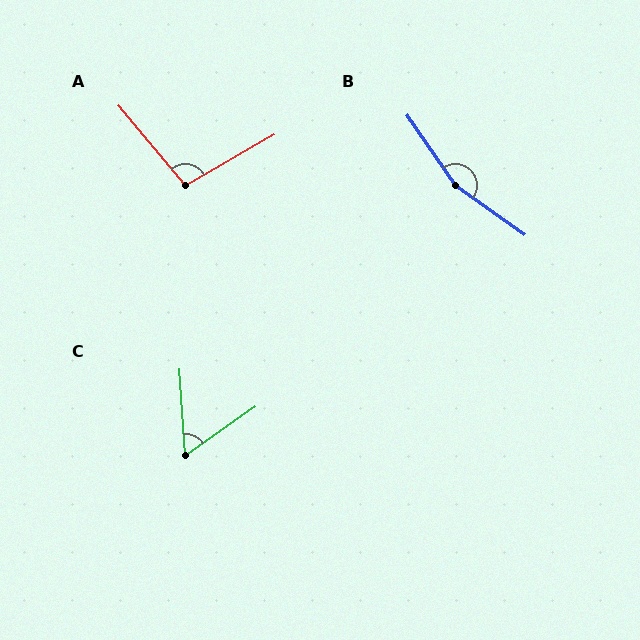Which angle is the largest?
B, at approximately 160 degrees.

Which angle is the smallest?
C, at approximately 58 degrees.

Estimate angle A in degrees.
Approximately 101 degrees.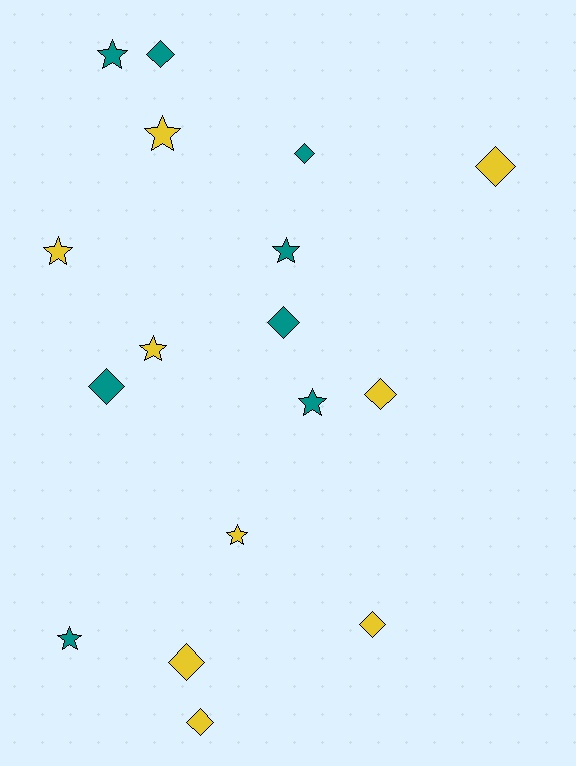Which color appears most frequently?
Yellow, with 9 objects.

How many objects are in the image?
There are 17 objects.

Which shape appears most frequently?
Diamond, with 9 objects.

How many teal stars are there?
There are 4 teal stars.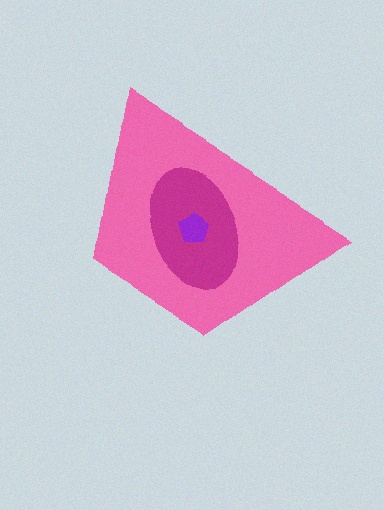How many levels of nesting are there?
3.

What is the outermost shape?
The pink trapezoid.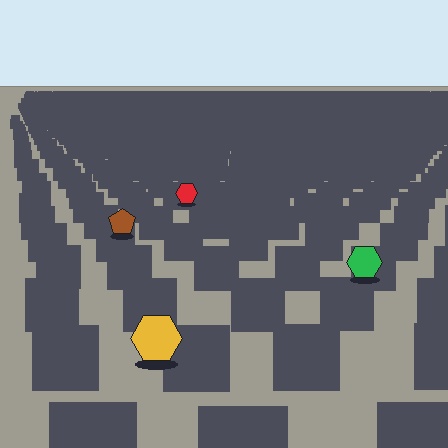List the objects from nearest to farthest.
From nearest to farthest: the yellow hexagon, the green hexagon, the brown pentagon, the red hexagon.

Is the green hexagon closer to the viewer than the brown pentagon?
Yes. The green hexagon is closer — you can tell from the texture gradient: the ground texture is coarser near it.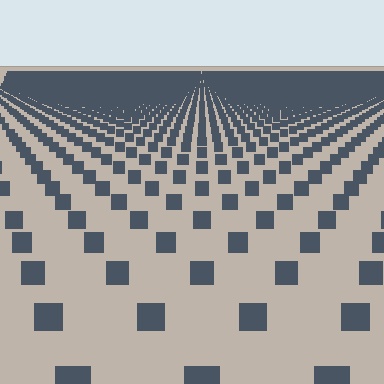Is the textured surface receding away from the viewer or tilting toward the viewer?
The surface is receding away from the viewer. Texture elements get smaller and denser toward the top.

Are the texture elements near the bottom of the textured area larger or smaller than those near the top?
Larger. Near the bottom, elements are closer to the viewer and appear at a bigger on-screen size.